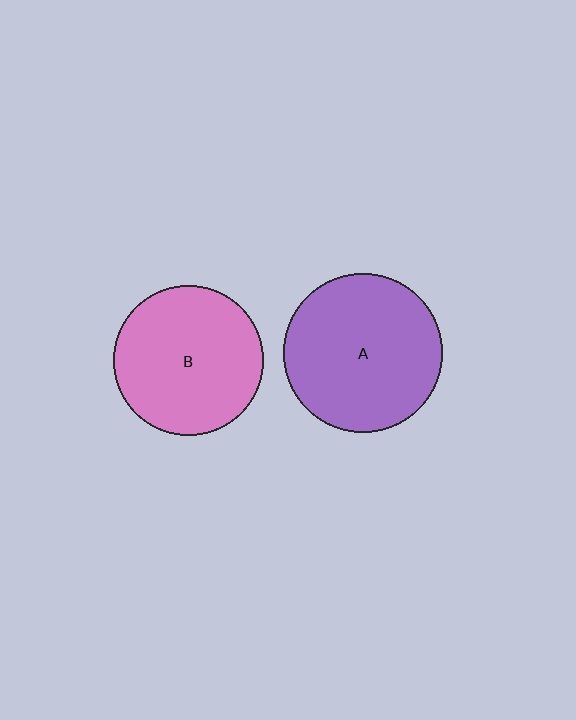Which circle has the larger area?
Circle A (purple).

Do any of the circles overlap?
No, none of the circles overlap.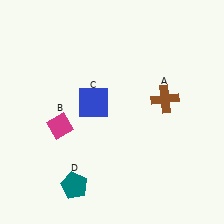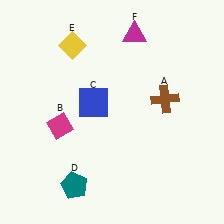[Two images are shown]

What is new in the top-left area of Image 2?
A yellow diamond (E) was added in the top-left area of Image 2.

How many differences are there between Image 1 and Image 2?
There are 2 differences between the two images.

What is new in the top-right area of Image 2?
A magenta triangle (F) was added in the top-right area of Image 2.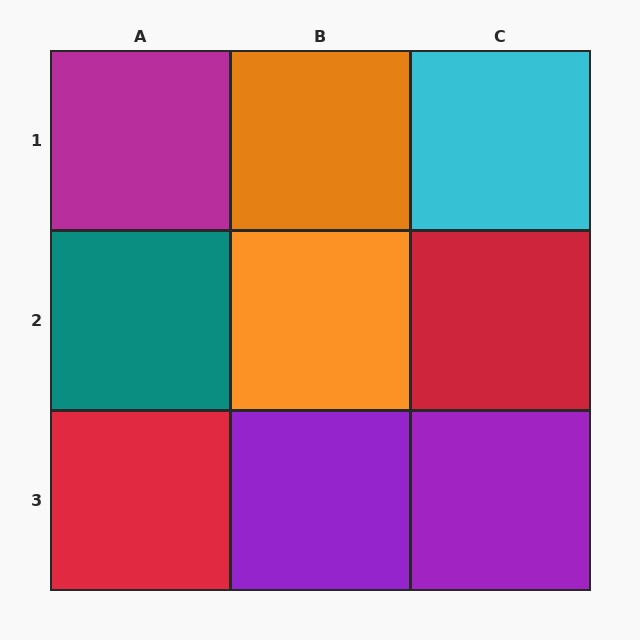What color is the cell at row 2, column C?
Red.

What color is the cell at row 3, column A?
Red.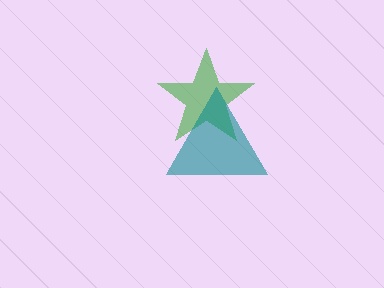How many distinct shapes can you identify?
There are 2 distinct shapes: a green star, a teal triangle.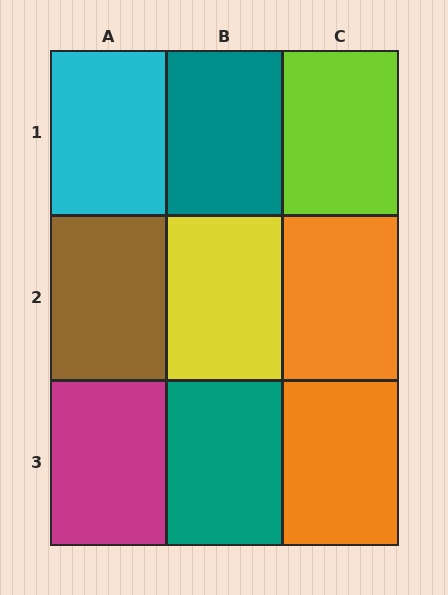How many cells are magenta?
1 cell is magenta.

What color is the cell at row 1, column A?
Cyan.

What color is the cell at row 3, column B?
Teal.